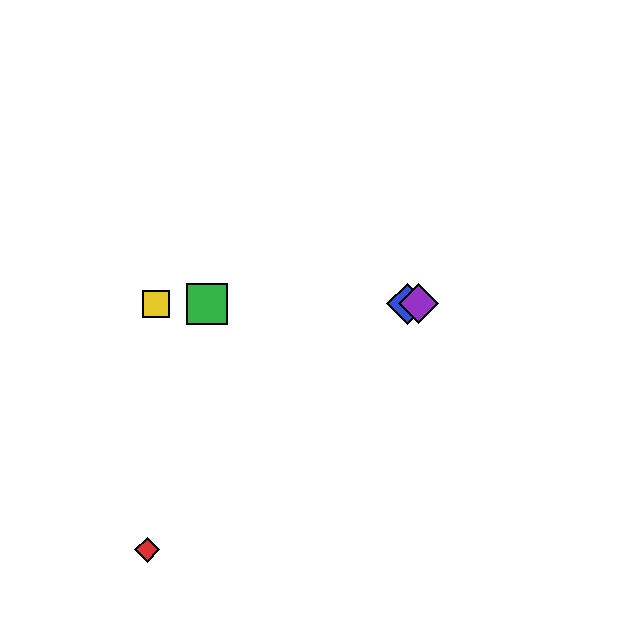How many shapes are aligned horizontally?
4 shapes (the blue diamond, the green square, the yellow square, the purple diamond) are aligned horizontally.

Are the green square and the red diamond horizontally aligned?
No, the green square is at y≈304 and the red diamond is at y≈550.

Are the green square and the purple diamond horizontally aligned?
Yes, both are at y≈304.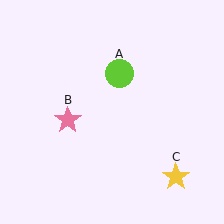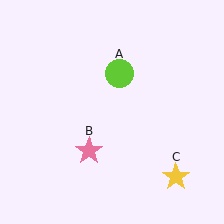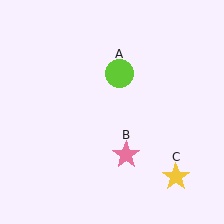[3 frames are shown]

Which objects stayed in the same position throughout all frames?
Lime circle (object A) and yellow star (object C) remained stationary.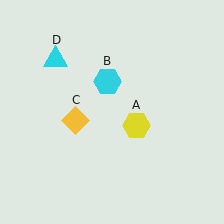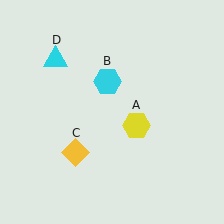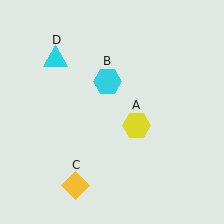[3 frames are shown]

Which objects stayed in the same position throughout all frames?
Yellow hexagon (object A) and cyan hexagon (object B) and cyan triangle (object D) remained stationary.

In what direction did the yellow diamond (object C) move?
The yellow diamond (object C) moved down.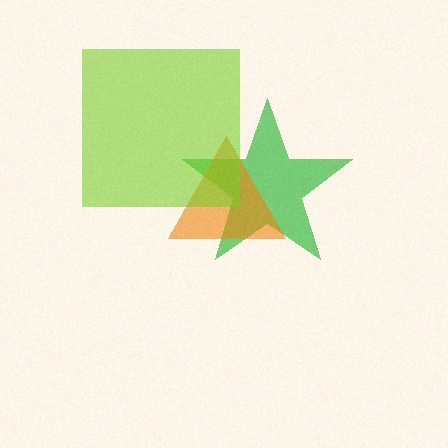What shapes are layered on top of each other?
The layered shapes are: a green star, an orange triangle, a lime square.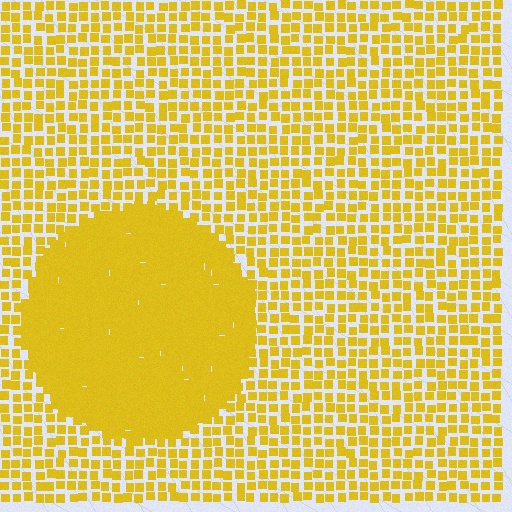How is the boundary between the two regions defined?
The boundary is defined by a change in element density (approximately 2.3x ratio). All elements are the same color, size, and shape.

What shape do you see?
I see a circle.